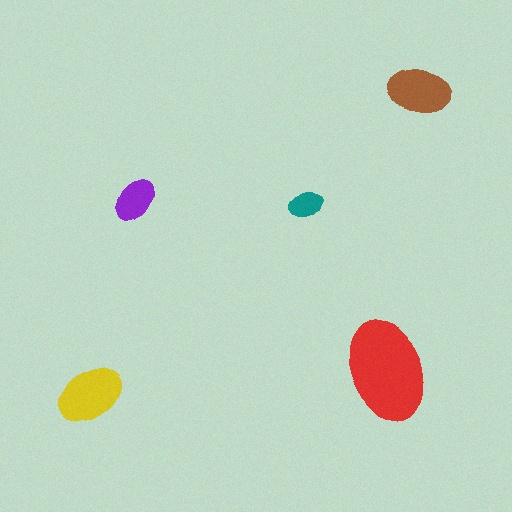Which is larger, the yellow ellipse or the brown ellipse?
The yellow one.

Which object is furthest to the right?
The brown ellipse is rightmost.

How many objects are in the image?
There are 5 objects in the image.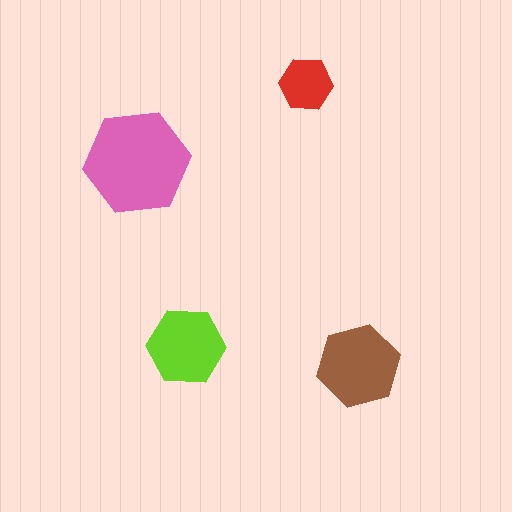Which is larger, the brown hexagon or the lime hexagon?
The brown one.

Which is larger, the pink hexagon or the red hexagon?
The pink one.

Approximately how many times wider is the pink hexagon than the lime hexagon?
About 1.5 times wider.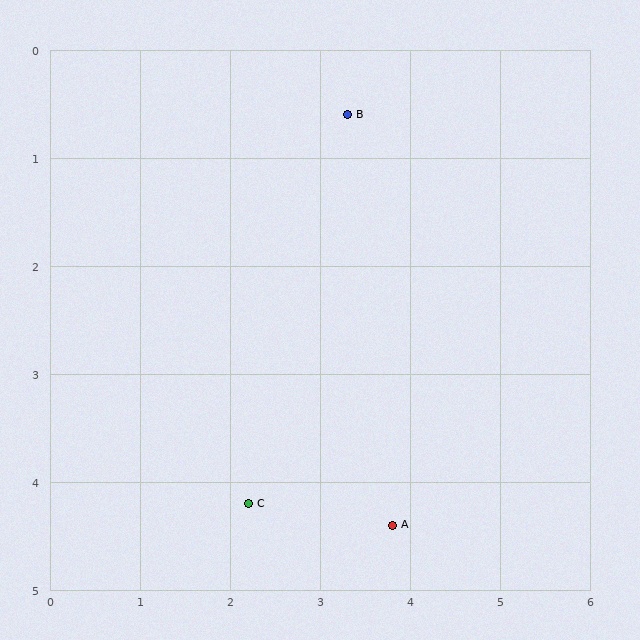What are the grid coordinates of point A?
Point A is at approximately (3.8, 4.4).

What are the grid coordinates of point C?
Point C is at approximately (2.2, 4.2).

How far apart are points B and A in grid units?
Points B and A are about 3.8 grid units apart.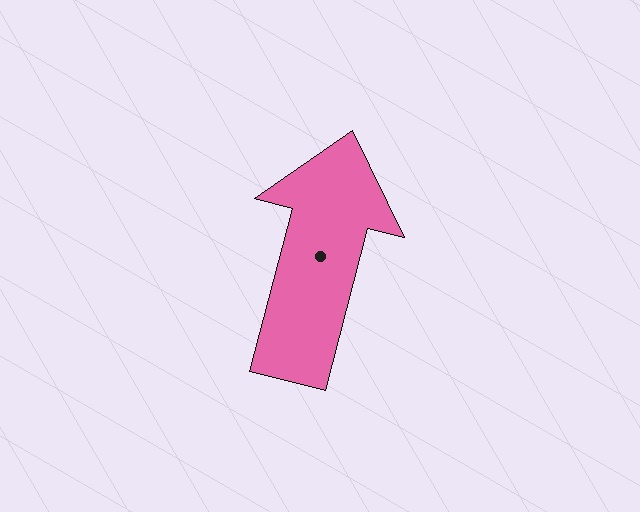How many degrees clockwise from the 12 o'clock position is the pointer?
Approximately 15 degrees.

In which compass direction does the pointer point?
North.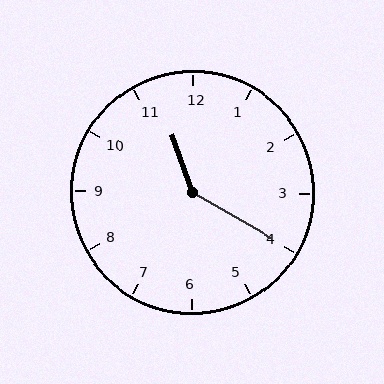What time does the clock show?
11:20.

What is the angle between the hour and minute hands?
Approximately 140 degrees.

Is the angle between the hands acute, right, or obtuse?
It is obtuse.